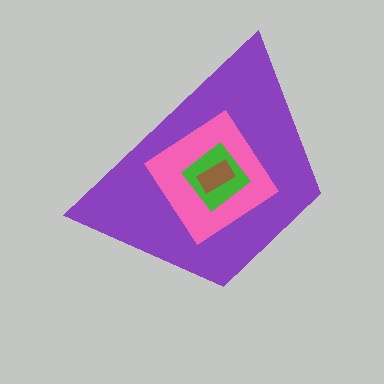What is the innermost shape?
The brown rectangle.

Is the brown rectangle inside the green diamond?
Yes.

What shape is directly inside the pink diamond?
The green diamond.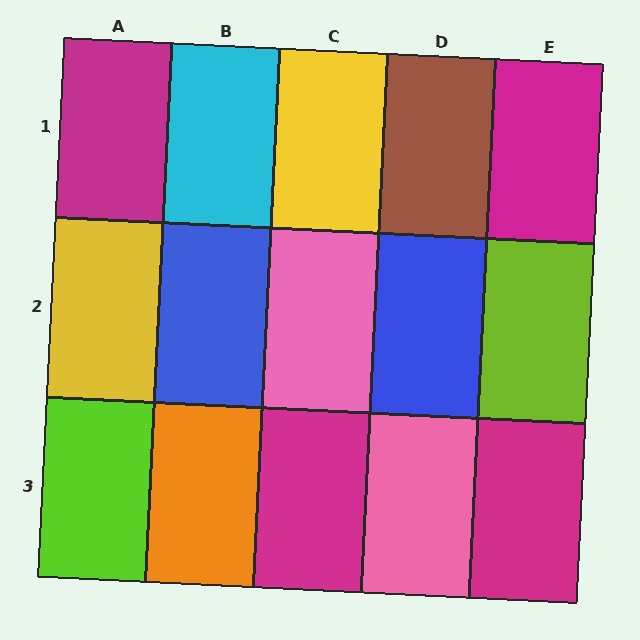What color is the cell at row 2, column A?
Yellow.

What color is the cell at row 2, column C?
Pink.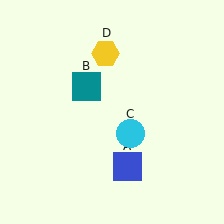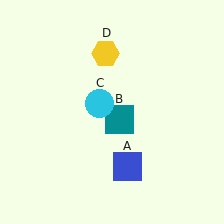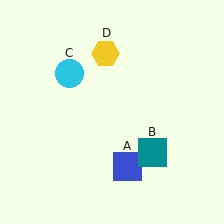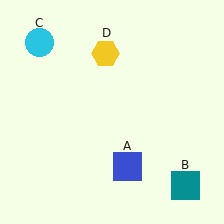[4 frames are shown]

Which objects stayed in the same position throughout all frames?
Blue square (object A) and yellow hexagon (object D) remained stationary.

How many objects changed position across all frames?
2 objects changed position: teal square (object B), cyan circle (object C).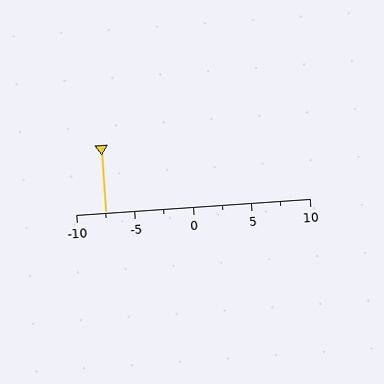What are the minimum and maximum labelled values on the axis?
The axis runs from -10 to 10.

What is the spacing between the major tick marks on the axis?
The major ticks are spaced 5 apart.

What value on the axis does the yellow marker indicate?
The marker indicates approximately -7.5.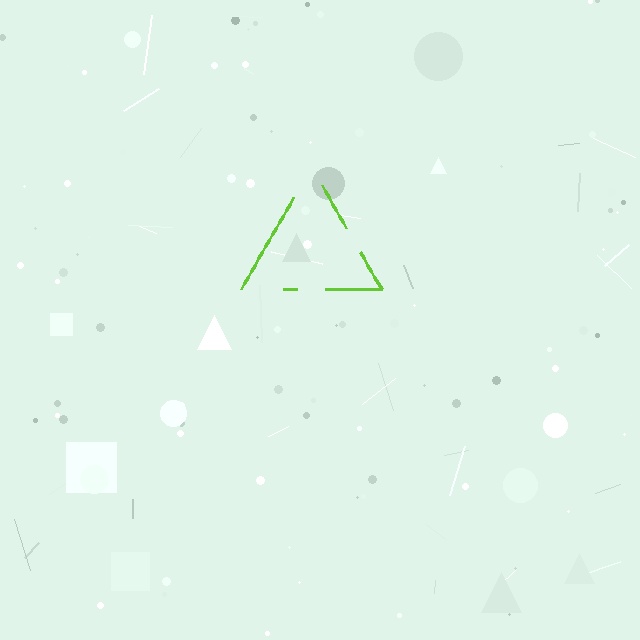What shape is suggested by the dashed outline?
The dashed outline suggests a triangle.